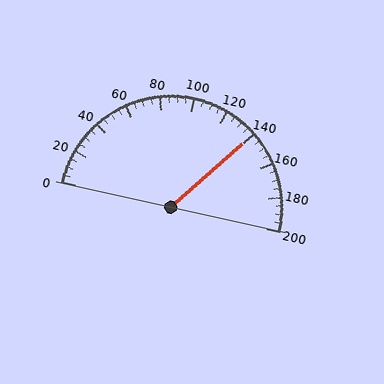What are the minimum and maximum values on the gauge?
The gauge ranges from 0 to 200.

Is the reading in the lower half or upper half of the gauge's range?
The reading is in the upper half of the range (0 to 200).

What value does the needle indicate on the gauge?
The needle indicates approximately 140.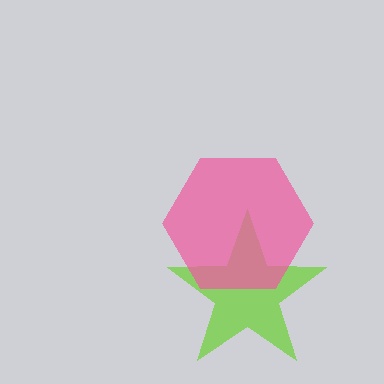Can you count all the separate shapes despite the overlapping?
Yes, there are 2 separate shapes.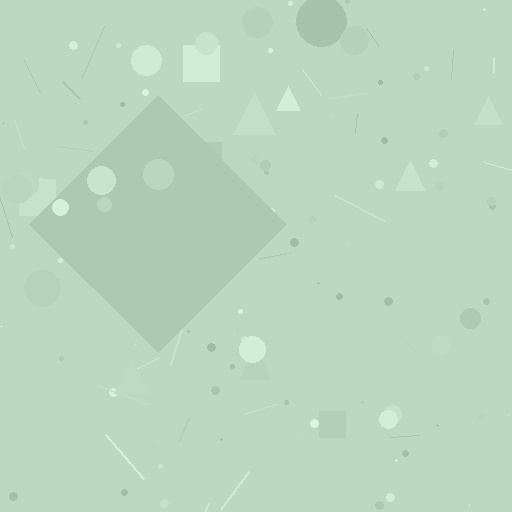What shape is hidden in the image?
A diamond is hidden in the image.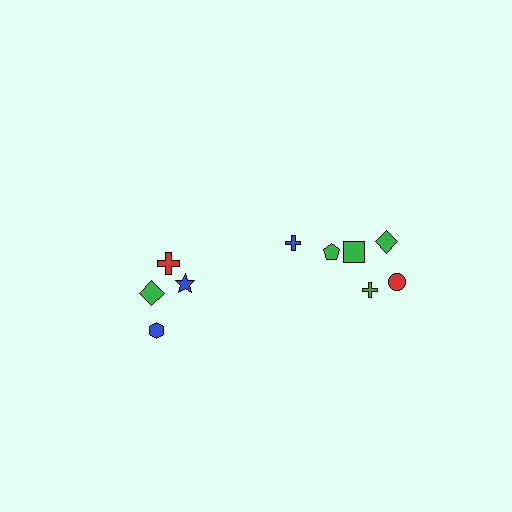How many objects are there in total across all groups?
There are 10 objects.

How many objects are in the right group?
There are 6 objects.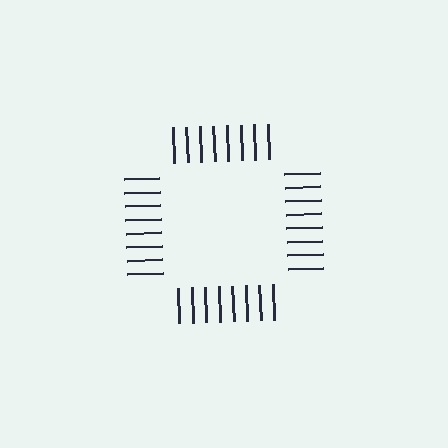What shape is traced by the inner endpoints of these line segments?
An illusory square — the line segments terminate on its edges but no continuous stroke is drawn.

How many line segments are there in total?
32 — 8 along each of the 4 edges.